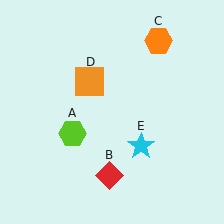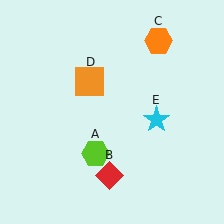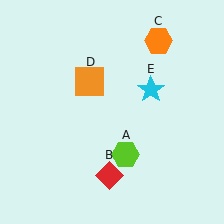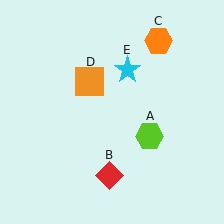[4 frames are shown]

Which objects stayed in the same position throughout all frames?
Red diamond (object B) and orange hexagon (object C) and orange square (object D) remained stationary.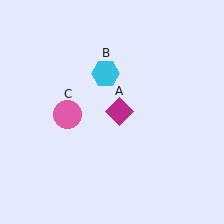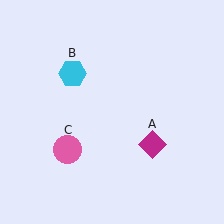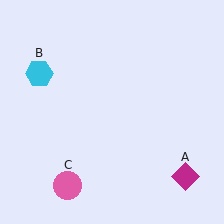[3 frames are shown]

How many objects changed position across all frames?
3 objects changed position: magenta diamond (object A), cyan hexagon (object B), pink circle (object C).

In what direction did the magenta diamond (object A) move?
The magenta diamond (object A) moved down and to the right.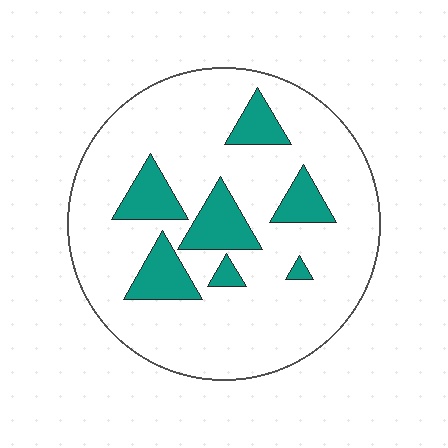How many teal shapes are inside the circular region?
7.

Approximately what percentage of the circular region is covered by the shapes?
Approximately 20%.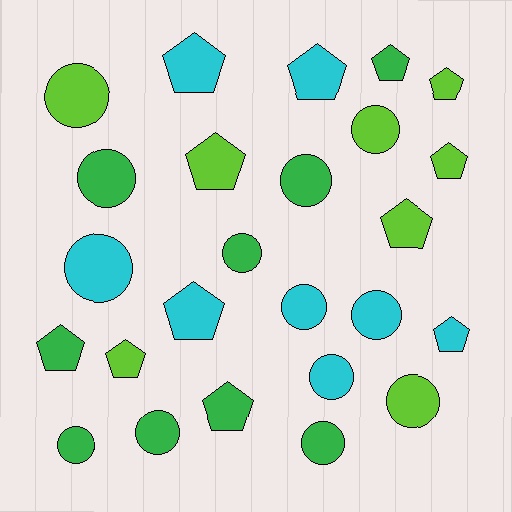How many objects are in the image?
There are 25 objects.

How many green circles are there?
There are 6 green circles.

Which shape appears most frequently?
Circle, with 13 objects.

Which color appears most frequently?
Green, with 9 objects.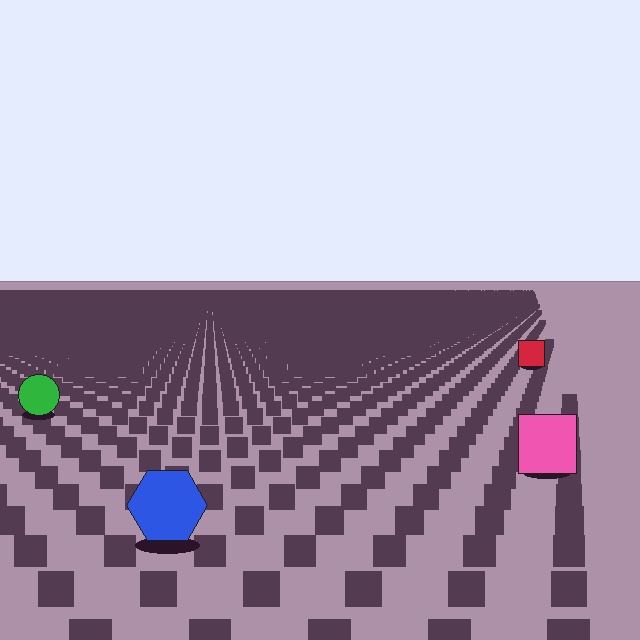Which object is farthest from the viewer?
The red square is farthest from the viewer. It appears smaller and the ground texture around it is denser.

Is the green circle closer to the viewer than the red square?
Yes. The green circle is closer — you can tell from the texture gradient: the ground texture is coarser near it.